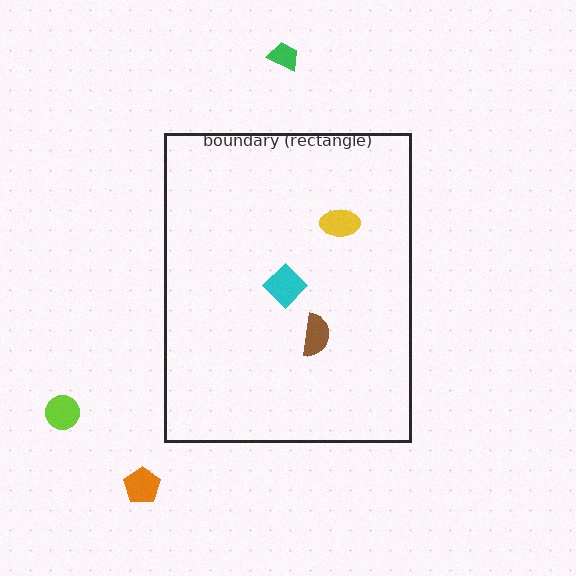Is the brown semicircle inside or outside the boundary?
Inside.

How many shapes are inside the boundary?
3 inside, 3 outside.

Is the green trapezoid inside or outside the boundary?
Outside.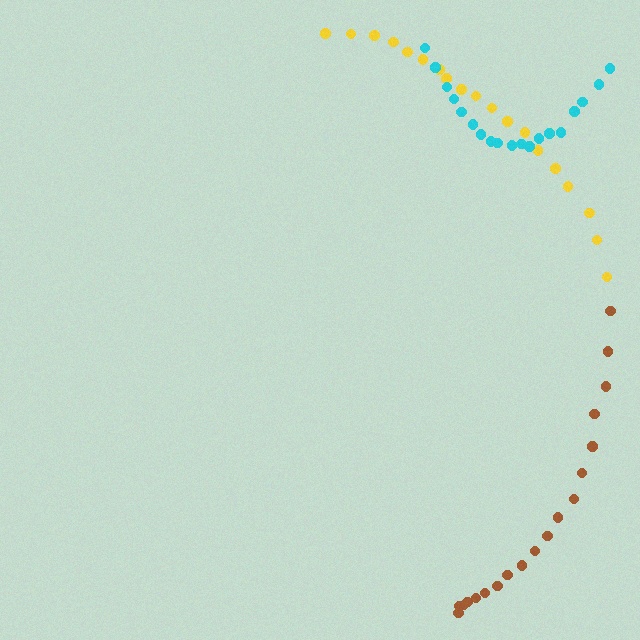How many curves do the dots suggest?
There are 3 distinct paths.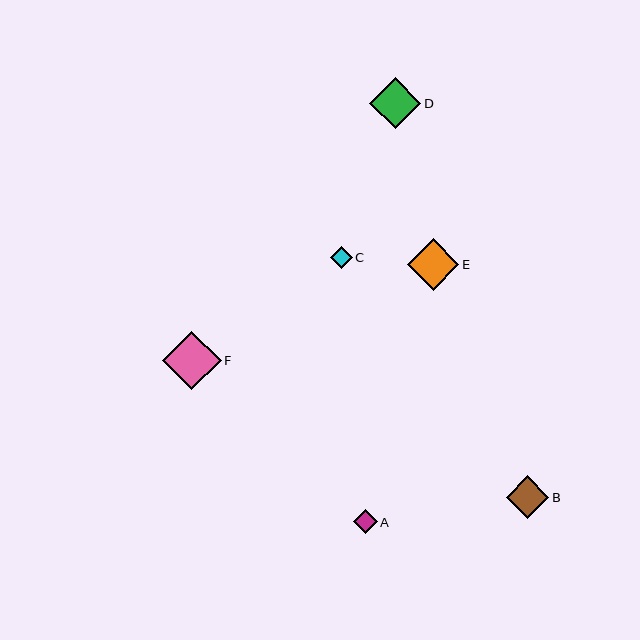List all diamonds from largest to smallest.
From largest to smallest: F, E, D, B, A, C.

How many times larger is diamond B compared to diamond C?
Diamond B is approximately 2.0 times the size of diamond C.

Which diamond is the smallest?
Diamond C is the smallest with a size of approximately 22 pixels.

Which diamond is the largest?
Diamond F is the largest with a size of approximately 59 pixels.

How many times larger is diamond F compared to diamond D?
Diamond F is approximately 1.2 times the size of diamond D.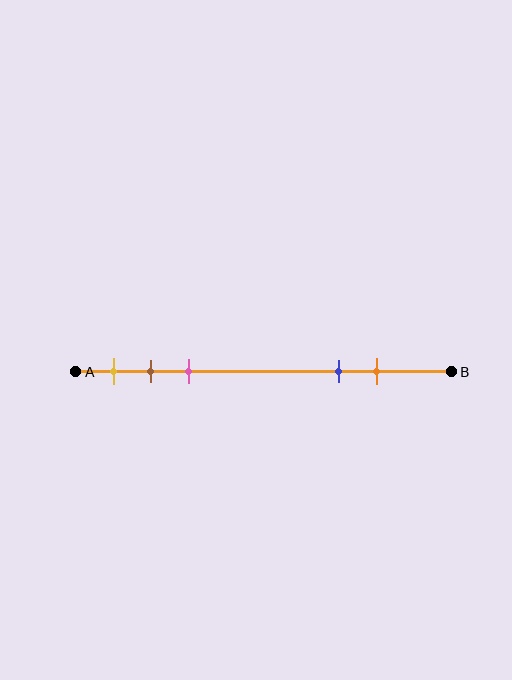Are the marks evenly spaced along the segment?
No, the marks are not evenly spaced.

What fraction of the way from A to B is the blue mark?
The blue mark is approximately 70% (0.7) of the way from A to B.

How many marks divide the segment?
There are 5 marks dividing the segment.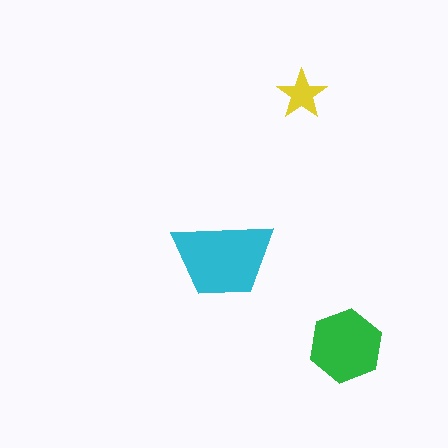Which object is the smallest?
The yellow star.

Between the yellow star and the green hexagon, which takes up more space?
The green hexagon.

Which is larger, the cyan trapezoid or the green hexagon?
The cyan trapezoid.